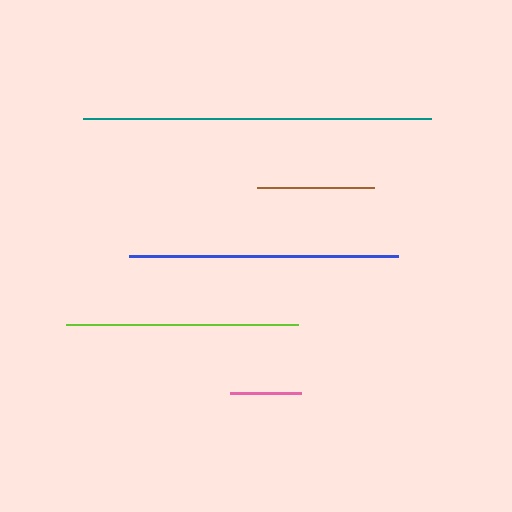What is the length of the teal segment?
The teal segment is approximately 348 pixels long.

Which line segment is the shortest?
The pink line is the shortest at approximately 71 pixels.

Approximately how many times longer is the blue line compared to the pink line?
The blue line is approximately 3.8 times the length of the pink line.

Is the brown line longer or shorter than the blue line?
The blue line is longer than the brown line.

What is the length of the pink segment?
The pink segment is approximately 71 pixels long.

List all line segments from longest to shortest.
From longest to shortest: teal, blue, lime, brown, pink.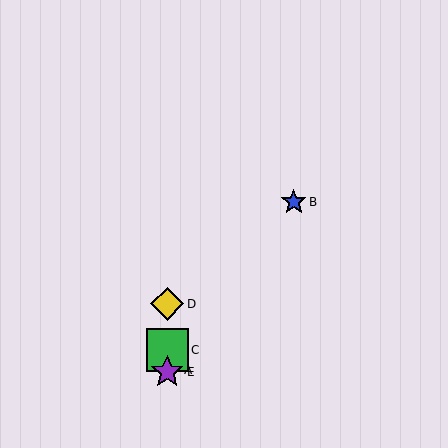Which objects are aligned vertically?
Objects A, C, D, E are aligned vertically.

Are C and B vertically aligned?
No, C is at x≈167 and B is at x≈294.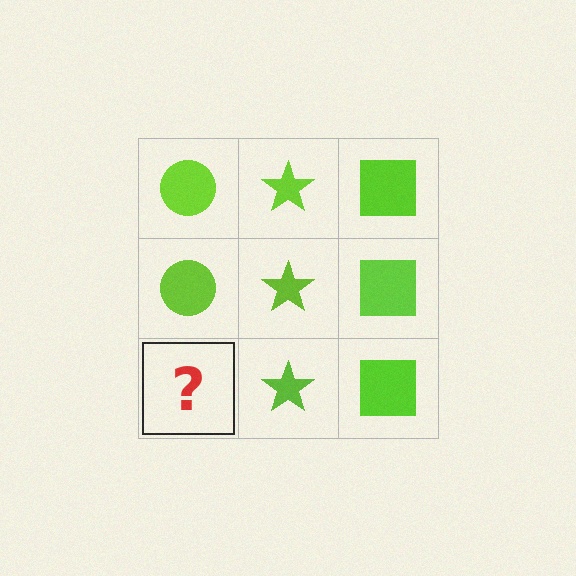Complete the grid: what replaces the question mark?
The question mark should be replaced with a lime circle.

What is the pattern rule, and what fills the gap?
The rule is that each column has a consistent shape. The gap should be filled with a lime circle.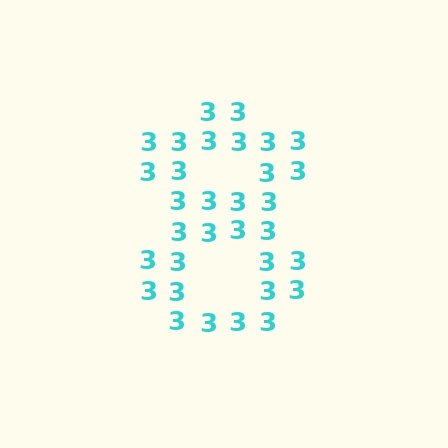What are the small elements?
The small elements are digit 3's.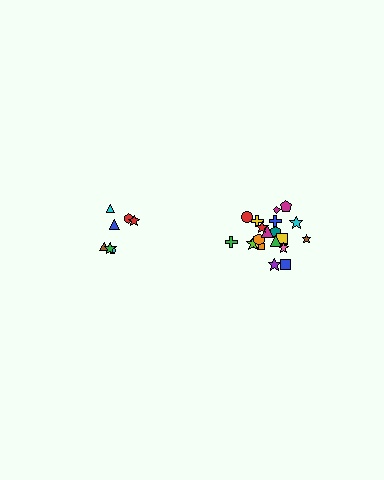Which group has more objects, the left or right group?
The right group.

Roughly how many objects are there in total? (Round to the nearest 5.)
Roughly 30 objects in total.